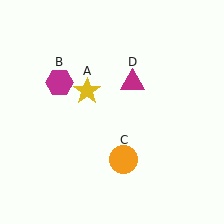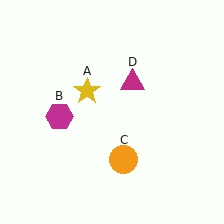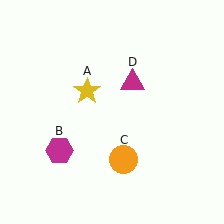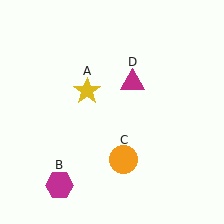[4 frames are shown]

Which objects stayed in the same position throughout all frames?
Yellow star (object A) and orange circle (object C) and magenta triangle (object D) remained stationary.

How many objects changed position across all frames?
1 object changed position: magenta hexagon (object B).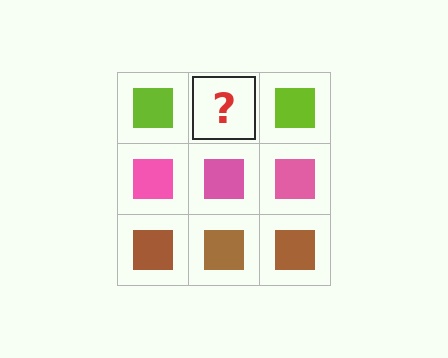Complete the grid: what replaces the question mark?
The question mark should be replaced with a lime square.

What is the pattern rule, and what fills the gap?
The rule is that each row has a consistent color. The gap should be filled with a lime square.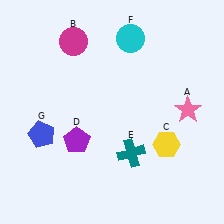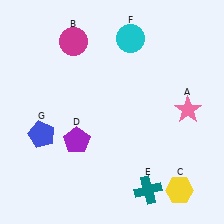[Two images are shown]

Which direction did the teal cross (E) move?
The teal cross (E) moved down.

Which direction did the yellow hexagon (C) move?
The yellow hexagon (C) moved down.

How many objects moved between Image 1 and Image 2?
2 objects moved between the two images.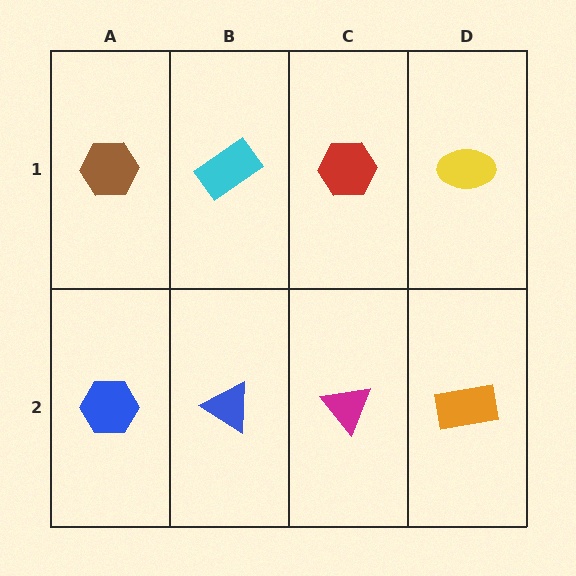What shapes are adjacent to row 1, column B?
A blue triangle (row 2, column B), a brown hexagon (row 1, column A), a red hexagon (row 1, column C).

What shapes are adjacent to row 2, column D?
A yellow ellipse (row 1, column D), a magenta triangle (row 2, column C).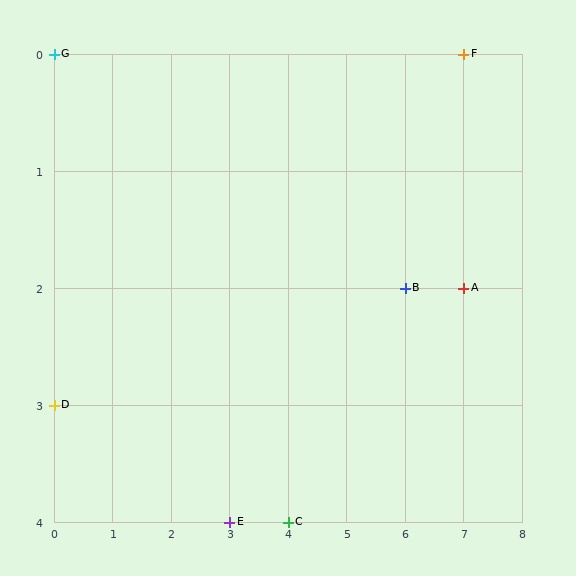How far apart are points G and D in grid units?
Points G and D are 3 rows apart.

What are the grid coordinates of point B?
Point B is at grid coordinates (6, 2).